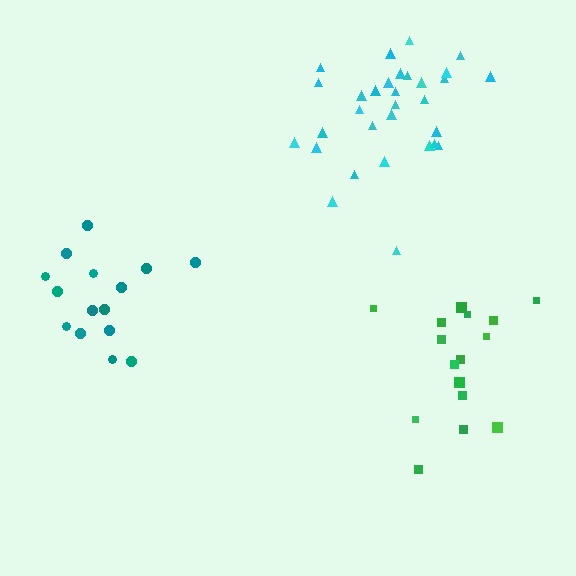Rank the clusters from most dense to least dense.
cyan, teal, green.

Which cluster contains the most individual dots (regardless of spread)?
Cyan (31).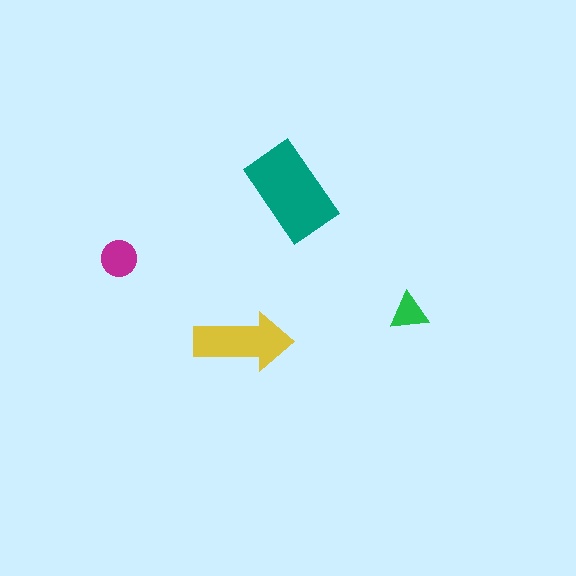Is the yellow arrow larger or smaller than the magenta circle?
Larger.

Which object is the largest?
The teal rectangle.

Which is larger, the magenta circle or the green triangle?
The magenta circle.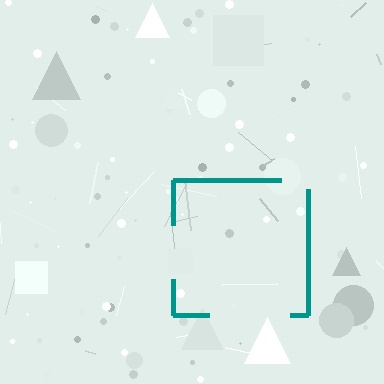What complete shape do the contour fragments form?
The contour fragments form a square.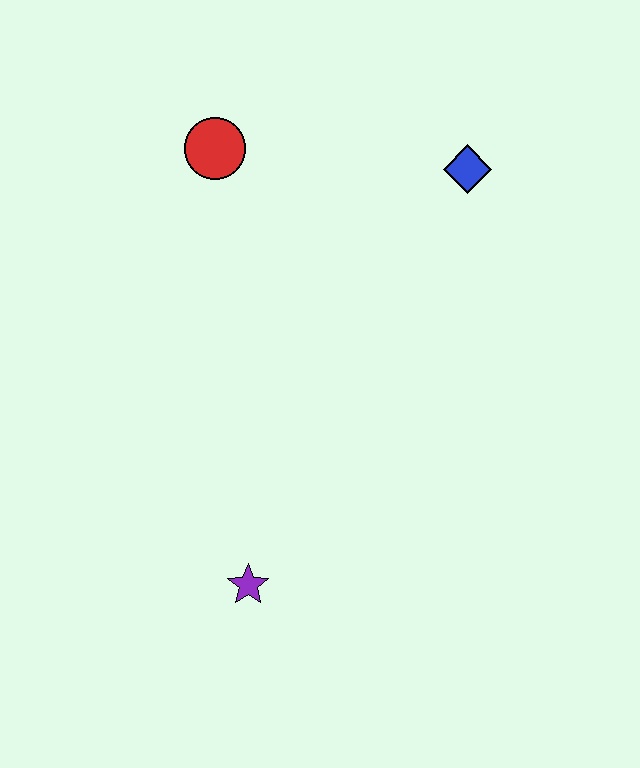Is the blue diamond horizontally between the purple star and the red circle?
No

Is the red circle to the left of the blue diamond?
Yes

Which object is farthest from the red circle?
The purple star is farthest from the red circle.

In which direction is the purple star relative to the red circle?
The purple star is below the red circle.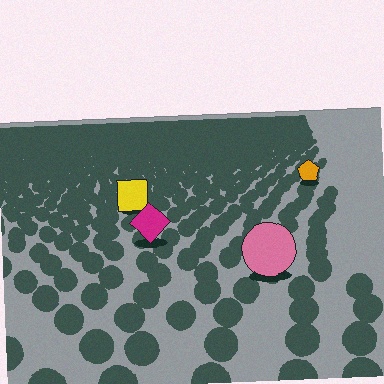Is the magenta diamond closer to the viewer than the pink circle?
No. The pink circle is closer — you can tell from the texture gradient: the ground texture is coarser near it.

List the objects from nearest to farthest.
From nearest to farthest: the pink circle, the magenta diamond, the yellow square, the orange pentagon.